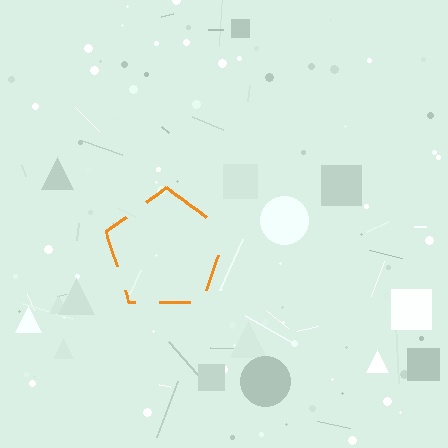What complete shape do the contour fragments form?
The contour fragments form a pentagon.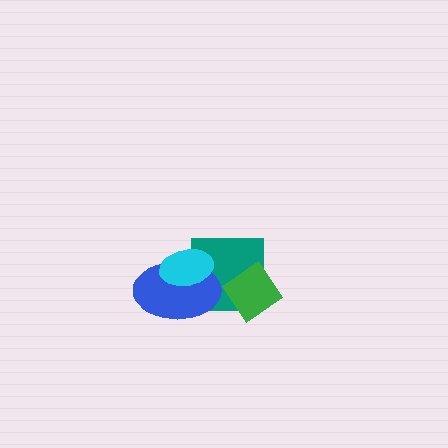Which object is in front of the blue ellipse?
The cyan ellipse is in front of the blue ellipse.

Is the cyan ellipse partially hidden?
No, no other shape covers it.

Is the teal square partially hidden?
Yes, it is partially covered by another shape.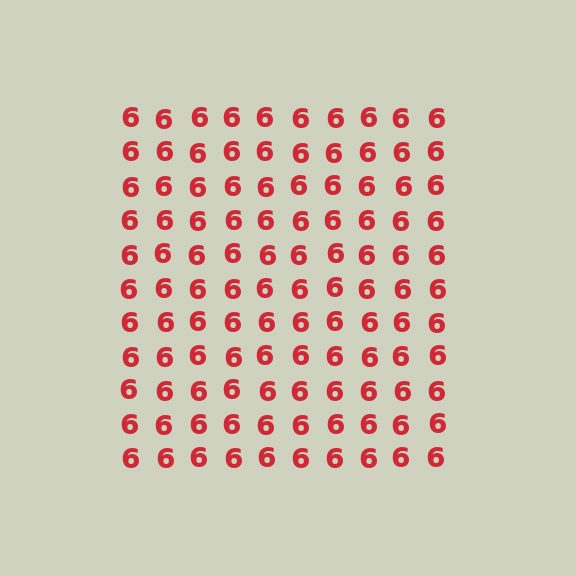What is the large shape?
The large shape is a square.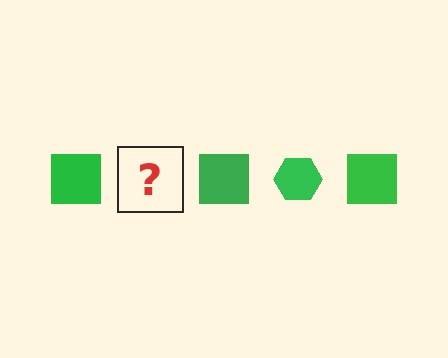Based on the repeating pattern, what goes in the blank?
The blank should be a green hexagon.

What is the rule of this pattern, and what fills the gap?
The rule is that the pattern cycles through square, hexagon shapes in green. The gap should be filled with a green hexagon.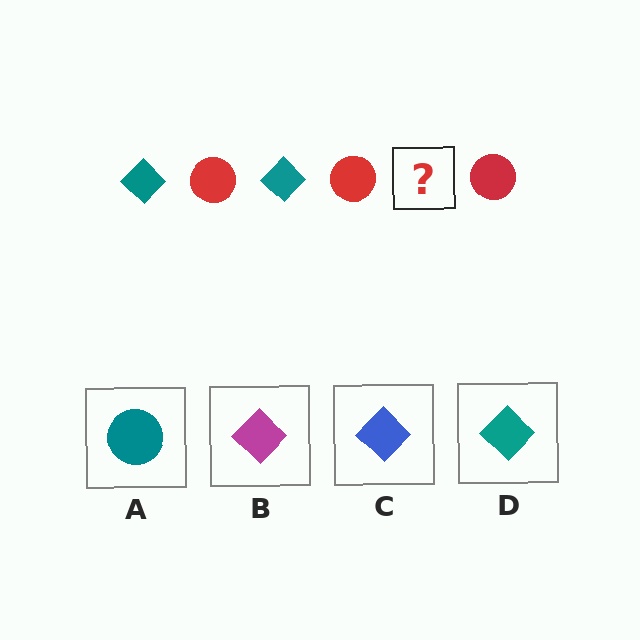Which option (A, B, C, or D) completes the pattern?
D.